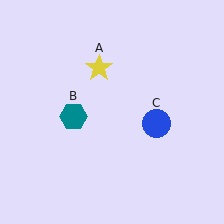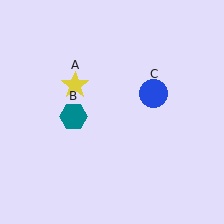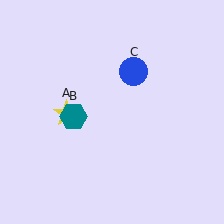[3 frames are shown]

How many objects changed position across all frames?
2 objects changed position: yellow star (object A), blue circle (object C).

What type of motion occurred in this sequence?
The yellow star (object A), blue circle (object C) rotated counterclockwise around the center of the scene.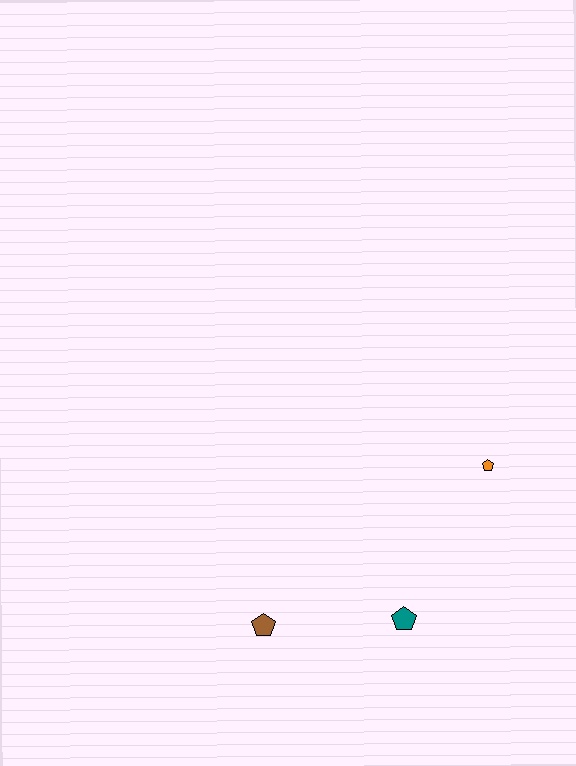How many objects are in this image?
There are 3 objects.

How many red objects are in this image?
There are no red objects.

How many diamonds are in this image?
There are no diamonds.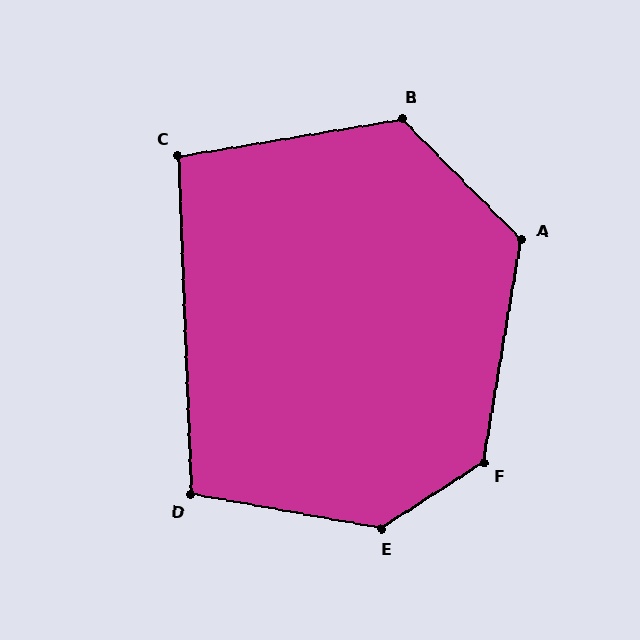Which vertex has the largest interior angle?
E, at approximately 137 degrees.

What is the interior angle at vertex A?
Approximately 126 degrees (obtuse).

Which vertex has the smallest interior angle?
C, at approximately 97 degrees.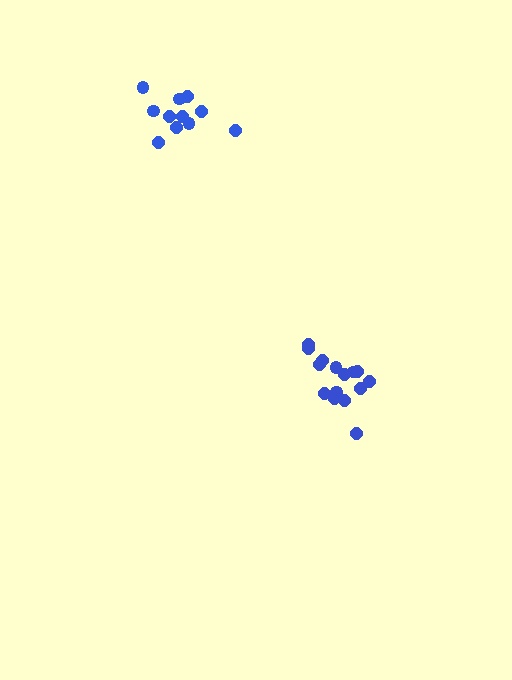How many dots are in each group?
Group 1: 15 dots, Group 2: 11 dots (26 total).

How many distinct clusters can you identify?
There are 2 distinct clusters.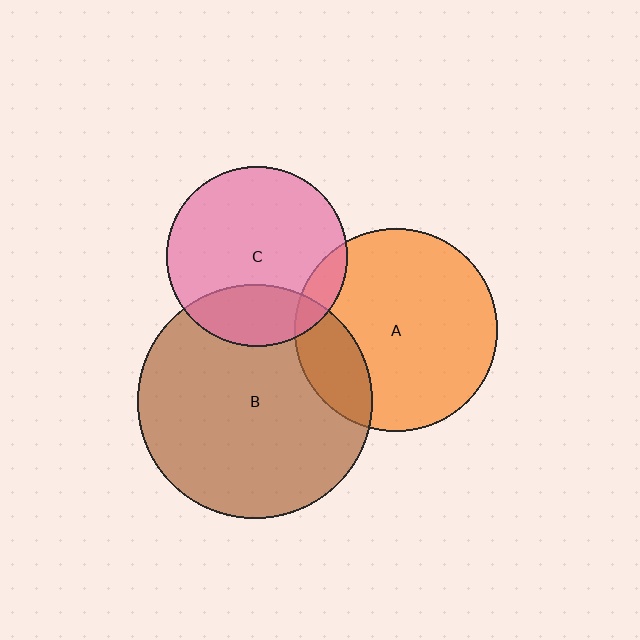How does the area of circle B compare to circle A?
Approximately 1.3 times.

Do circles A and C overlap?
Yes.